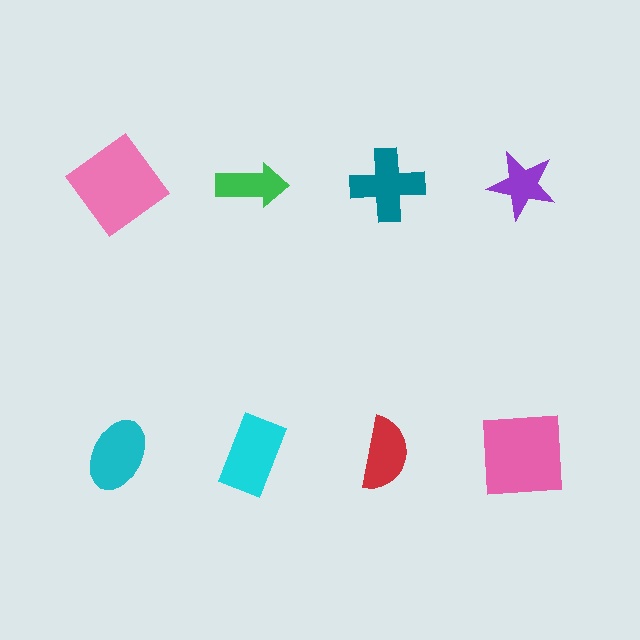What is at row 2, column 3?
A red semicircle.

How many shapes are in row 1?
4 shapes.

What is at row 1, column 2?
A green arrow.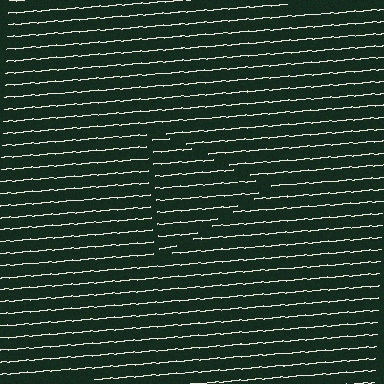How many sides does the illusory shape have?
3 sides — the line-ends trace a triangle.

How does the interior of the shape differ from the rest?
The interior of the shape contains the same grating, shifted by half a period — the contour is defined by the phase discontinuity where line-ends from the inner and outer gratings abut.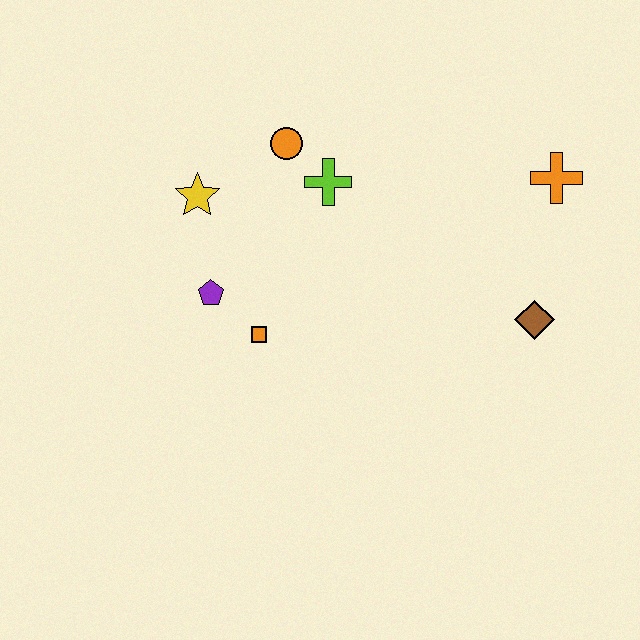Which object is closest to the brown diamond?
The orange cross is closest to the brown diamond.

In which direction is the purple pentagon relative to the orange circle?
The purple pentagon is below the orange circle.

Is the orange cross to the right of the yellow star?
Yes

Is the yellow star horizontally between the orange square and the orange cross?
No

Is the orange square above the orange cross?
No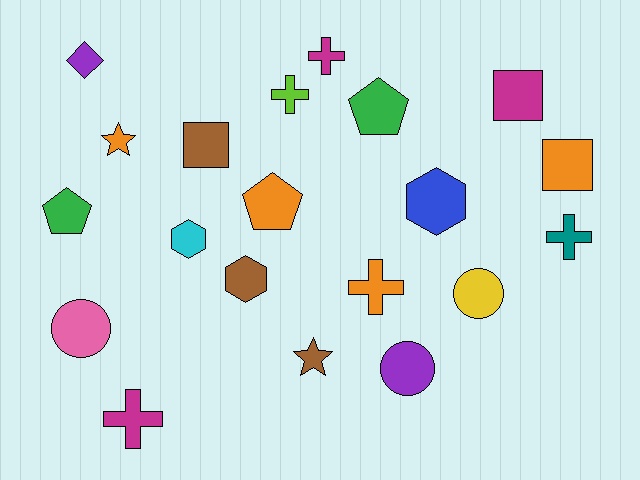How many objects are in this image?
There are 20 objects.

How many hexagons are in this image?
There are 3 hexagons.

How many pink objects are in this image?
There is 1 pink object.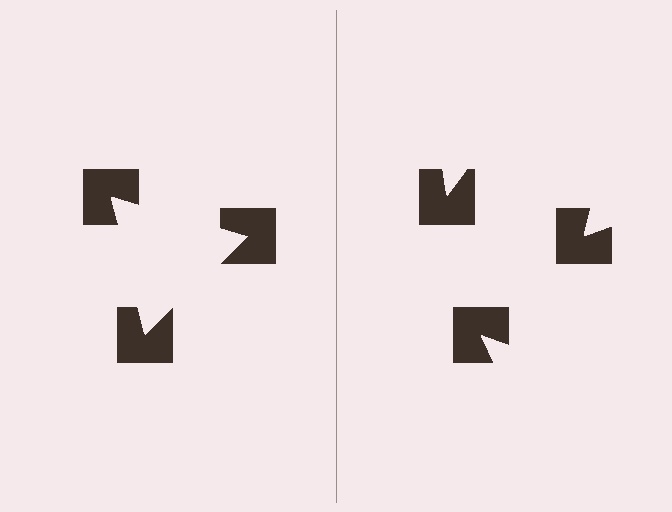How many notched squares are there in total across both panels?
6 — 3 on each side.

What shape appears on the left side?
An illusory triangle.